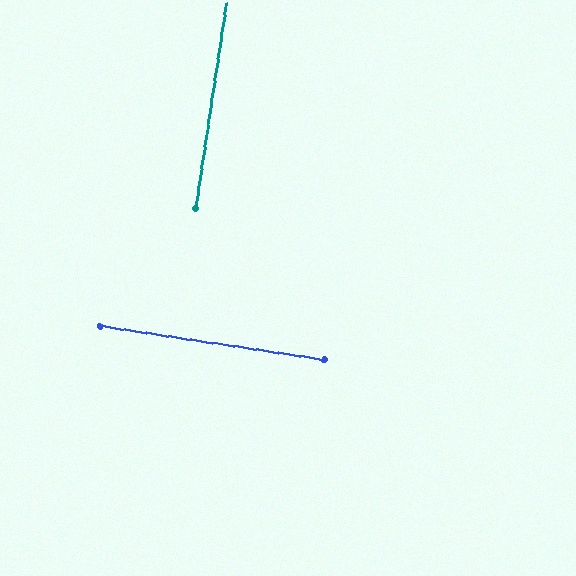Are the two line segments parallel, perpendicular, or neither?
Perpendicular — they meet at approximately 90°.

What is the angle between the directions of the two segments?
Approximately 90 degrees.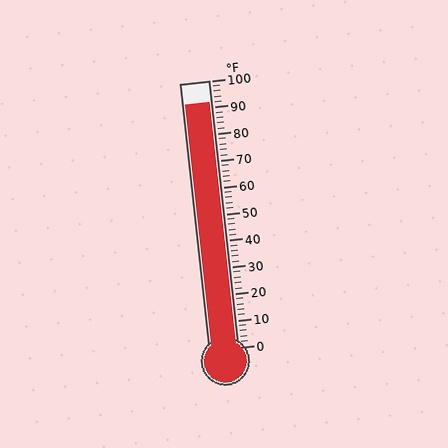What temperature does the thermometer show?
The thermometer shows approximately 92°F.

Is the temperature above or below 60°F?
The temperature is above 60°F.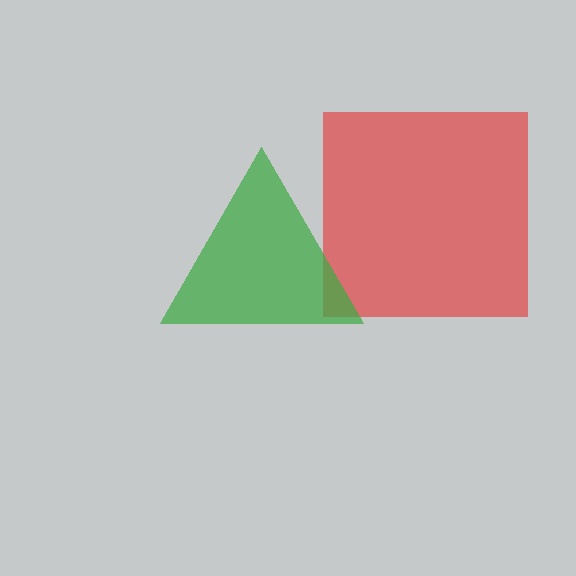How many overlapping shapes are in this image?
There are 2 overlapping shapes in the image.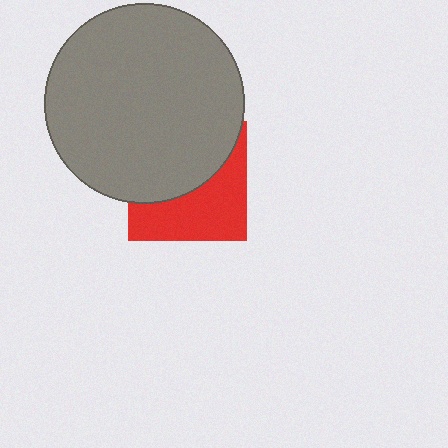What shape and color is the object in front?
The object in front is a gray circle.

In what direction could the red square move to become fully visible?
The red square could move down. That would shift it out from behind the gray circle entirely.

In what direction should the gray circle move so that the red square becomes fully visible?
The gray circle should move up. That is the shortest direction to clear the overlap and leave the red square fully visible.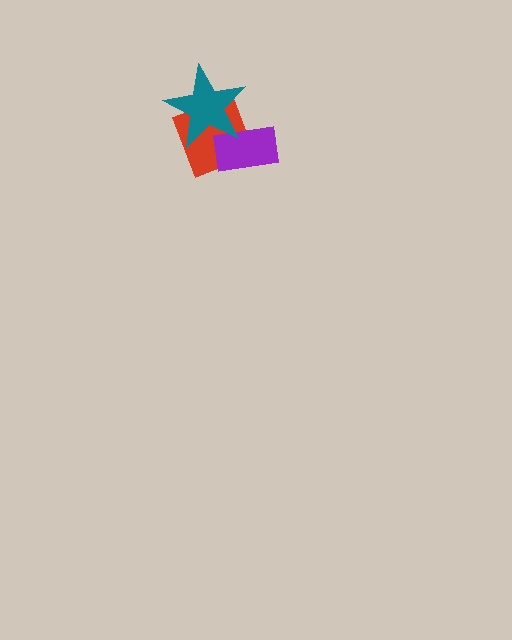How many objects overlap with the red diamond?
2 objects overlap with the red diamond.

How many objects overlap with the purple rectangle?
2 objects overlap with the purple rectangle.